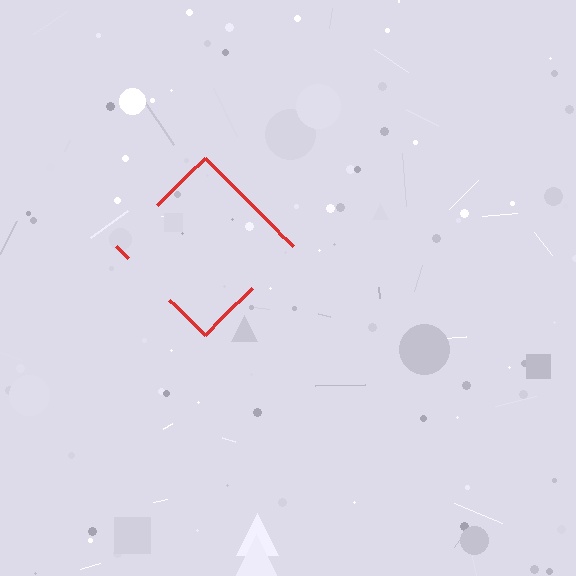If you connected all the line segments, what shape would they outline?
They would outline a diamond.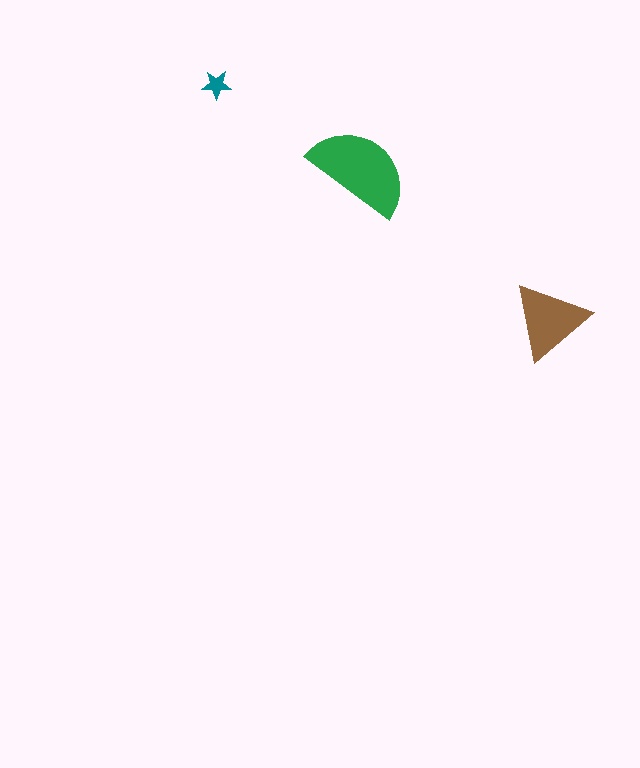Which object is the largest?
The green semicircle.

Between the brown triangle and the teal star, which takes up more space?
The brown triangle.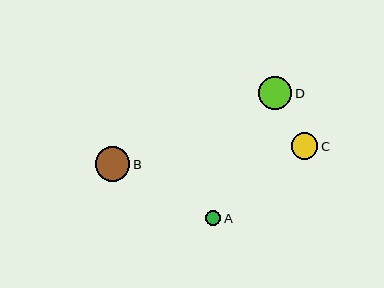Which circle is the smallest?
Circle A is the smallest with a size of approximately 15 pixels.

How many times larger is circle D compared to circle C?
Circle D is approximately 1.3 times the size of circle C.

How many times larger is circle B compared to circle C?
Circle B is approximately 1.3 times the size of circle C.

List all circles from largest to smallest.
From largest to smallest: B, D, C, A.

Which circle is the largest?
Circle B is the largest with a size of approximately 34 pixels.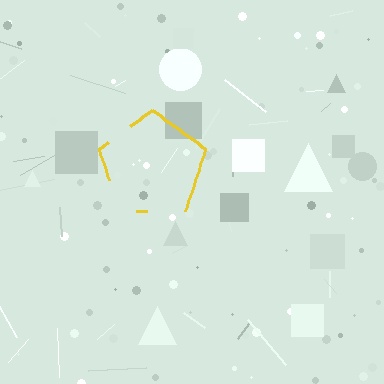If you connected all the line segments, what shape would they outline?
They would outline a pentagon.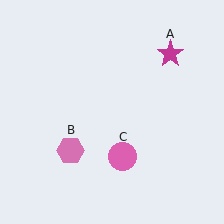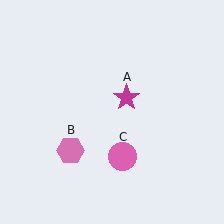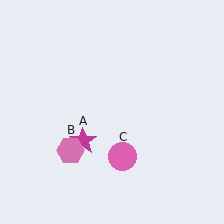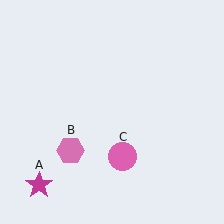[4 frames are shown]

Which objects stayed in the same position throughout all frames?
Pink hexagon (object B) and pink circle (object C) remained stationary.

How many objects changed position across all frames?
1 object changed position: magenta star (object A).